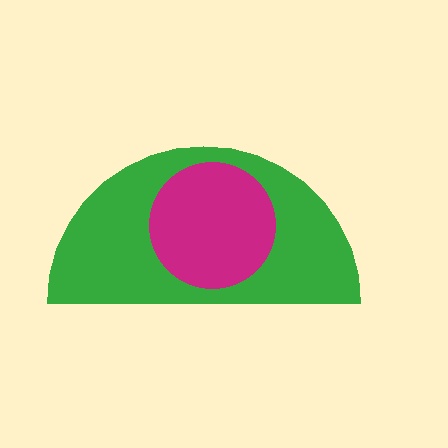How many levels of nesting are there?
2.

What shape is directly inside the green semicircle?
The magenta circle.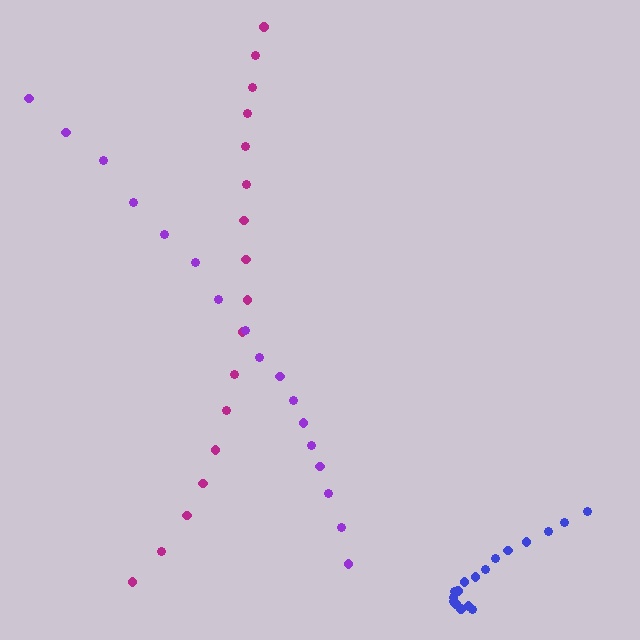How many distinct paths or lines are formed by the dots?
There are 3 distinct paths.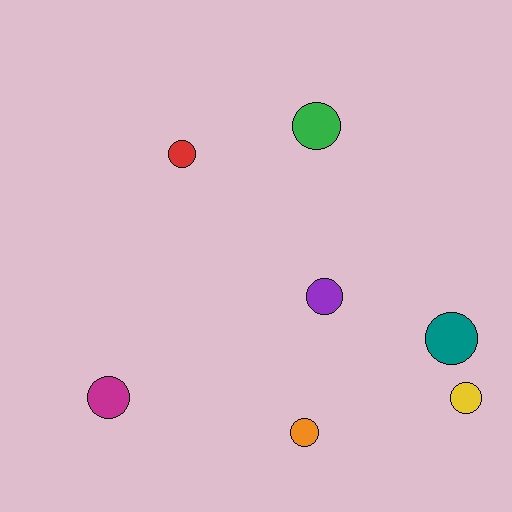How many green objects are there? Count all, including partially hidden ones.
There is 1 green object.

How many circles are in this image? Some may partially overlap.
There are 7 circles.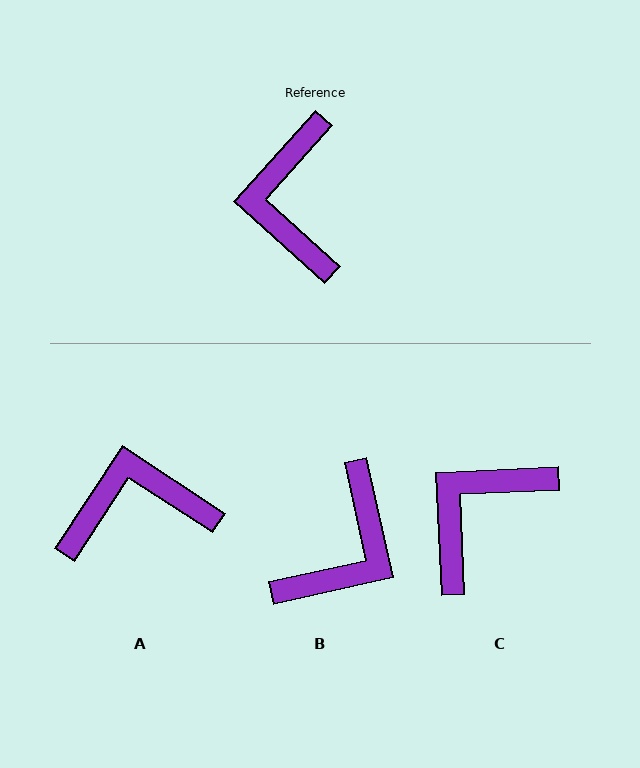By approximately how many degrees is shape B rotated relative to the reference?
Approximately 144 degrees counter-clockwise.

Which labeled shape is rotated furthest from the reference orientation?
B, about 144 degrees away.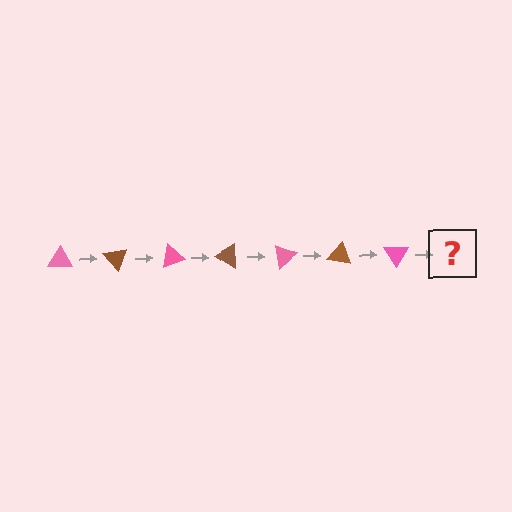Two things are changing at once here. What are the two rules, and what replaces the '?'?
The two rules are that it rotates 50 degrees each step and the color cycles through pink and brown. The '?' should be a brown triangle, rotated 350 degrees from the start.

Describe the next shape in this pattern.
It should be a brown triangle, rotated 350 degrees from the start.